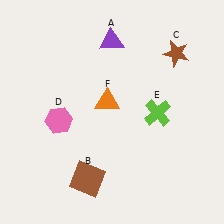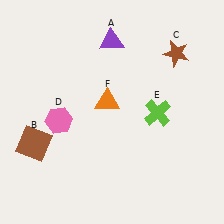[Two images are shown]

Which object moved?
The brown square (B) moved left.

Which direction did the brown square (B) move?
The brown square (B) moved left.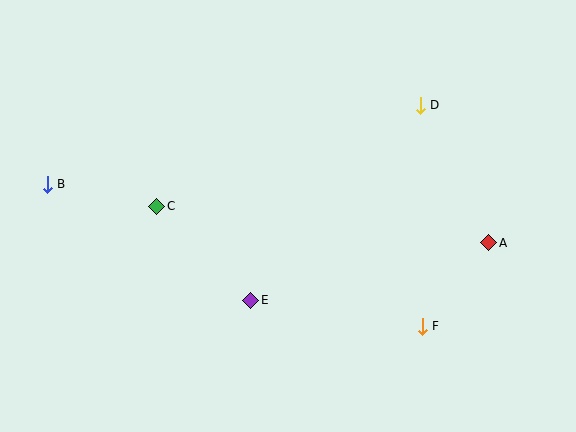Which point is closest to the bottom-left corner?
Point B is closest to the bottom-left corner.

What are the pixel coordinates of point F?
Point F is at (422, 326).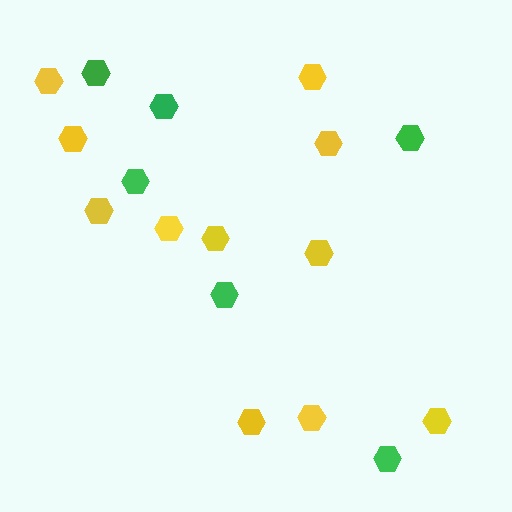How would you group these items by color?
There are 2 groups: one group of yellow hexagons (11) and one group of green hexagons (6).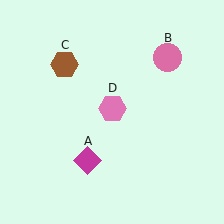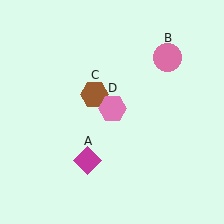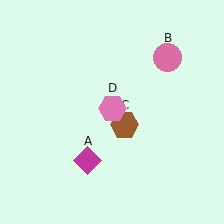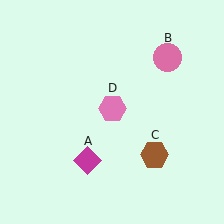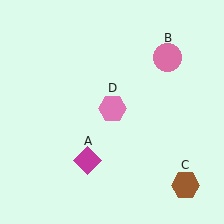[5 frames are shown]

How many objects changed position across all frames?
1 object changed position: brown hexagon (object C).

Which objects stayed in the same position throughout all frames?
Magenta diamond (object A) and pink circle (object B) and pink hexagon (object D) remained stationary.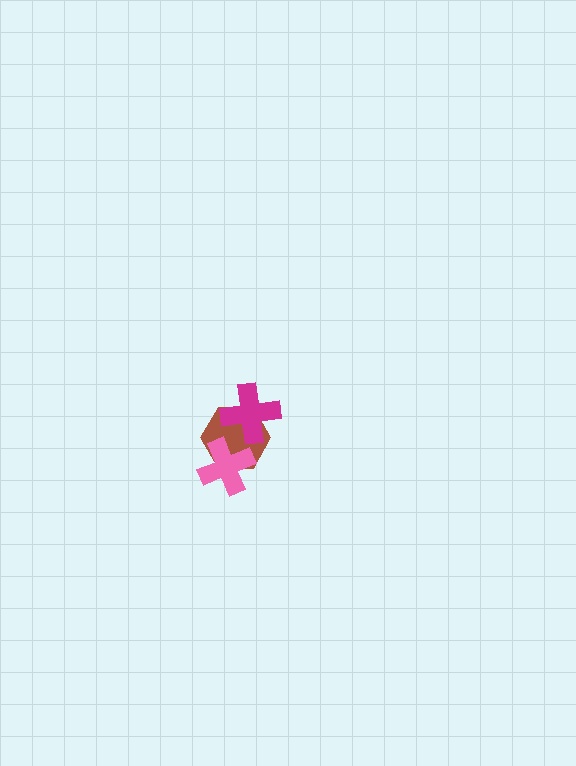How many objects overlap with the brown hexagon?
2 objects overlap with the brown hexagon.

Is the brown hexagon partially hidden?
Yes, it is partially covered by another shape.